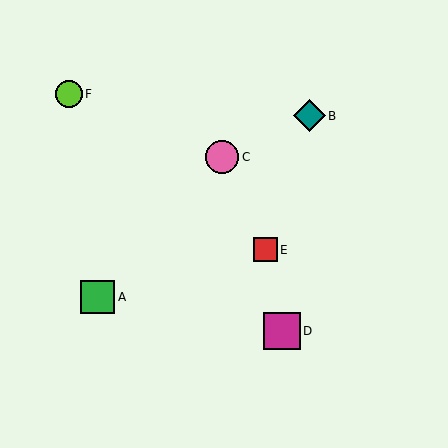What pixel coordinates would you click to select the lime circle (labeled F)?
Click at (69, 94) to select the lime circle F.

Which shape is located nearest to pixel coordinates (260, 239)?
The red square (labeled E) at (265, 250) is nearest to that location.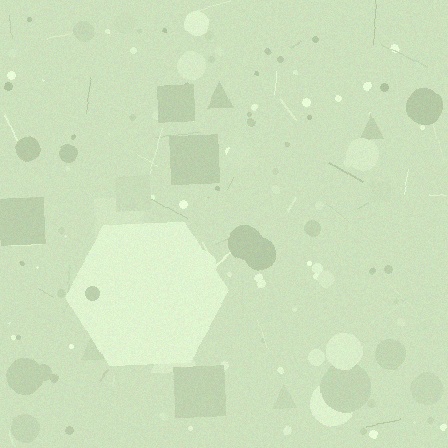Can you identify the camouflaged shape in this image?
The camouflaged shape is a hexagon.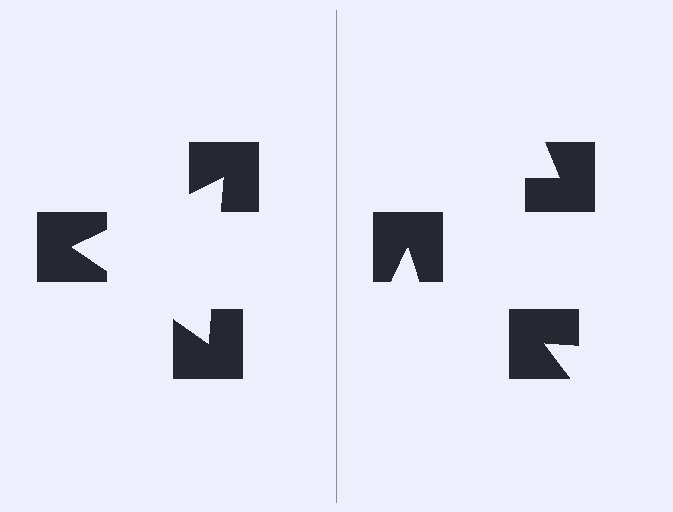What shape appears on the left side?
An illusory triangle.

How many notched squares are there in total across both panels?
6 — 3 on each side.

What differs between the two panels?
The notched squares are positioned identically on both sides; only the wedge orientations differ. On the left they align to a triangle; on the right they are misaligned.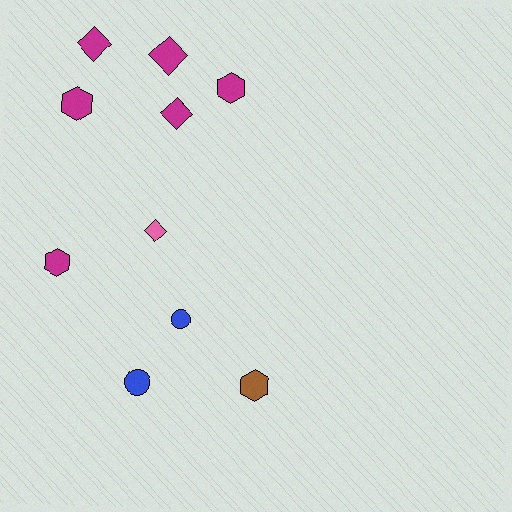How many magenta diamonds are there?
There are 3 magenta diamonds.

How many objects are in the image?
There are 10 objects.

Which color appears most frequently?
Magenta, with 6 objects.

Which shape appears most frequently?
Diamond, with 4 objects.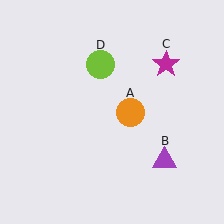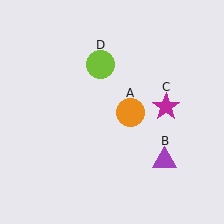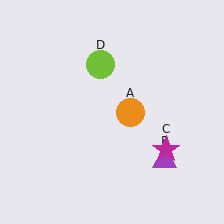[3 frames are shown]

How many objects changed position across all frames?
1 object changed position: magenta star (object C).